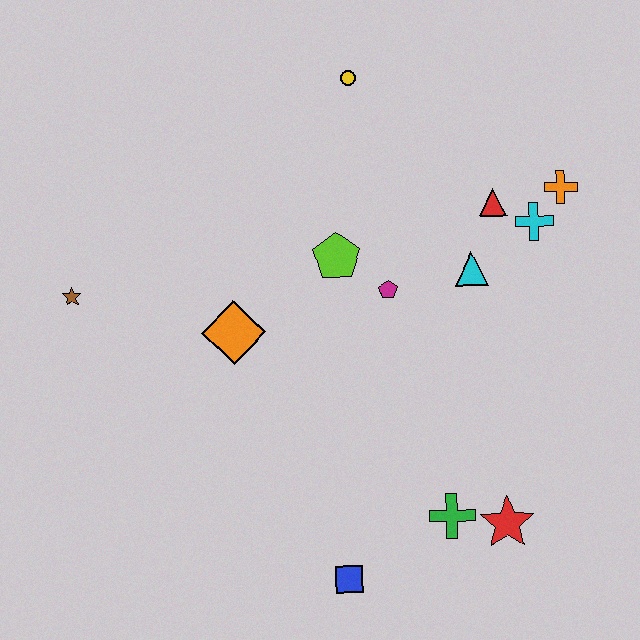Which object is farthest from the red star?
The brown star is farthest from the red star.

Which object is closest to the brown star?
The orange diamond is closest to the brown star.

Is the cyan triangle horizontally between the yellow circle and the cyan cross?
Yes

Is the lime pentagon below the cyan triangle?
No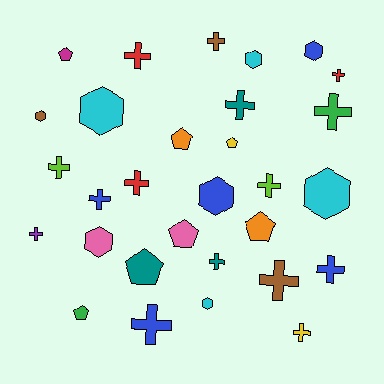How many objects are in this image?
There are 30 objects.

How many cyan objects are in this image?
There are 4 cyan objects.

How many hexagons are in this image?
There are 8 hexagons.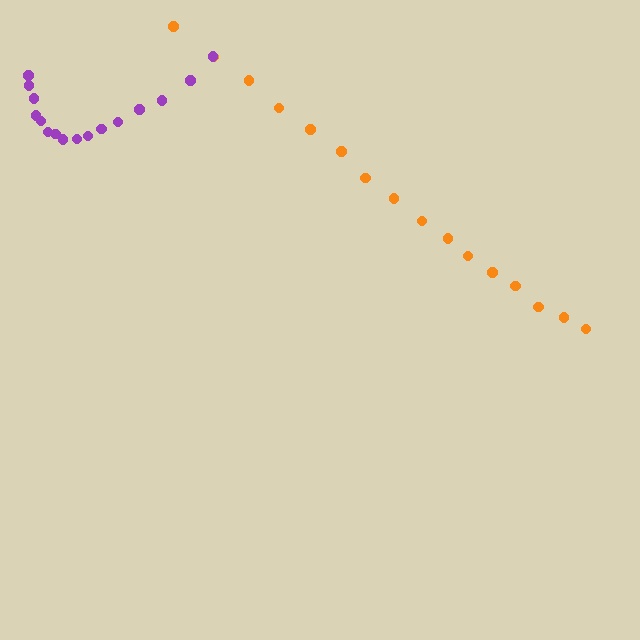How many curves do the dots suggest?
There are 2 distinct paths.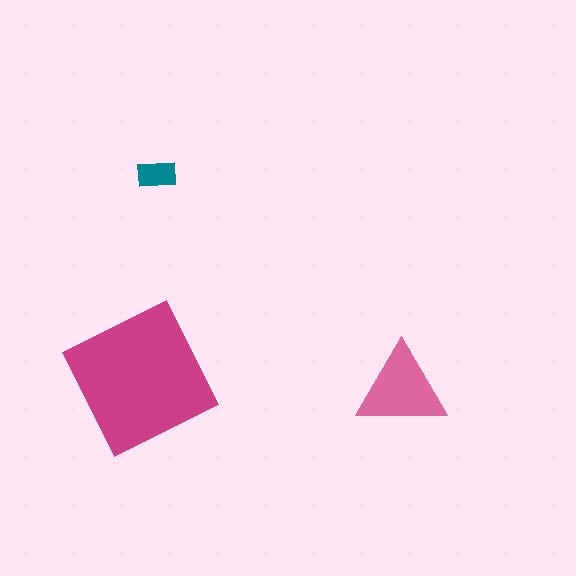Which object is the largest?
The magenta square.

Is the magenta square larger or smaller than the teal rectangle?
Larger.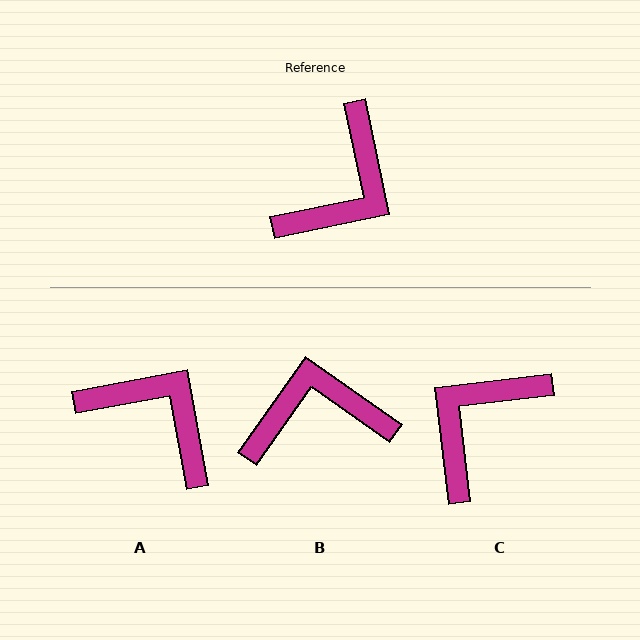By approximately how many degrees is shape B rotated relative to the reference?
Approximately 133 degrees counter-clockwise.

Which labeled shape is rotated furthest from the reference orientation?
C, about 175 degrees away.